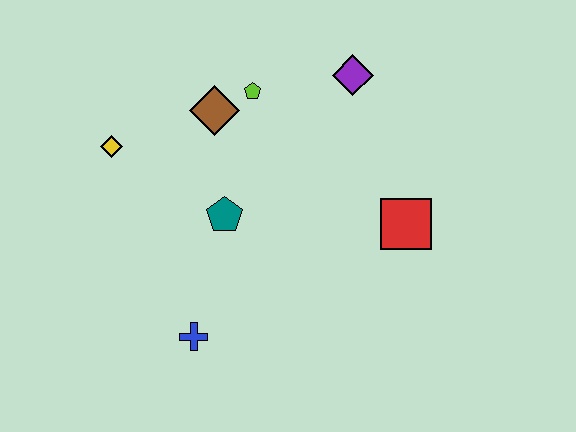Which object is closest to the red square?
The purple diamond is closest to the red square.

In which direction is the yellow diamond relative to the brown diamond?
The yellow diamond is to the left of the brown diamond.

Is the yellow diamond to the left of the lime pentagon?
Yes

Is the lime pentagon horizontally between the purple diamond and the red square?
No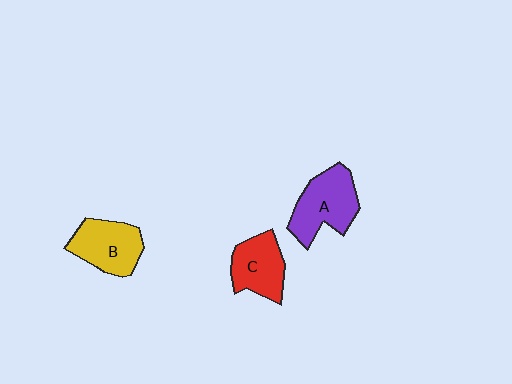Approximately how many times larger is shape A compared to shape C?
Approximately 1.3 times.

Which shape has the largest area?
Shape A (purple).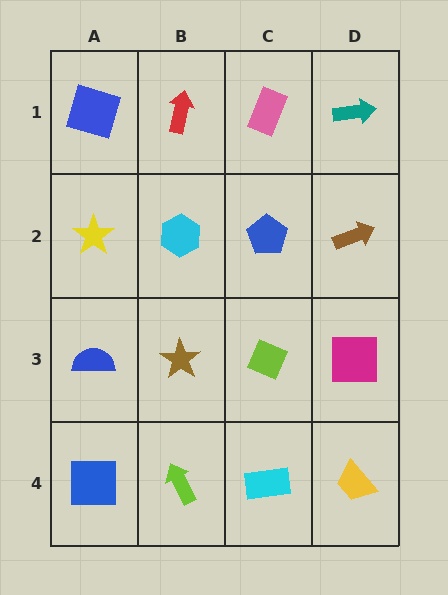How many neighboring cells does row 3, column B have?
4.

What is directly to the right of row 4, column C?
A yellow trapezoid.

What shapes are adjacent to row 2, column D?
A teal arrow (row 1, column D), a magenta square (row 3, column D), a blue pentagon (row 2, column C).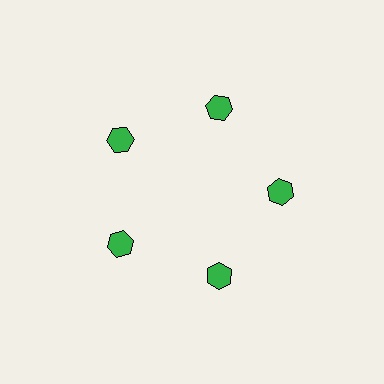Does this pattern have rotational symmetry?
Yes, this pattern has 5-fold rotational symmetry. It looks the same after rotating 72 degrees around the center.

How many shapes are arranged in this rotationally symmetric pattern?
There are 5 shapes, arranged in 5 groups of 1.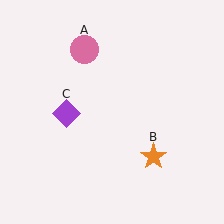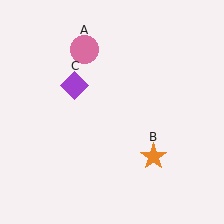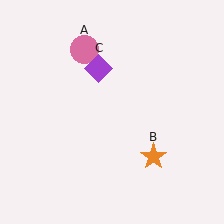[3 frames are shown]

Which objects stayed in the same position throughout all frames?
Pink circle (object A) and orange star (object B) remained stationary.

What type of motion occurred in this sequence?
The purple diamond (object C) rotated clockwise around the center of the scene.